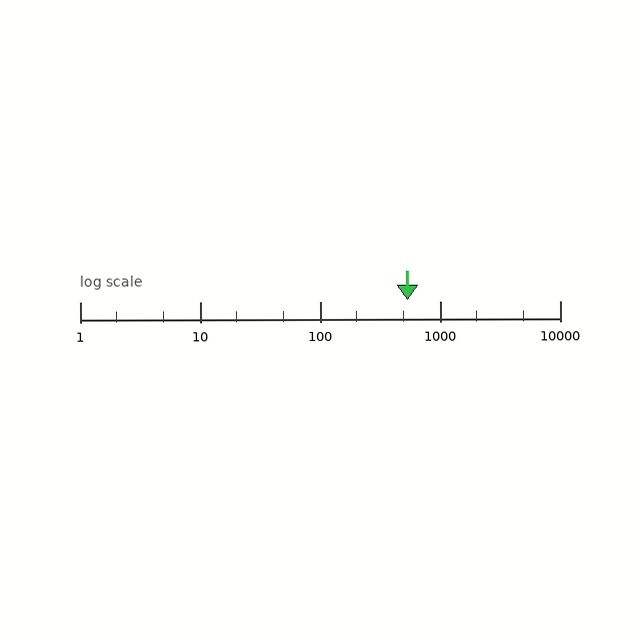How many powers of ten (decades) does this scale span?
The scale spans 4 decades, from 1 to 10000.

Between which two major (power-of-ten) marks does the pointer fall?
The pointer is between 100 and 1000.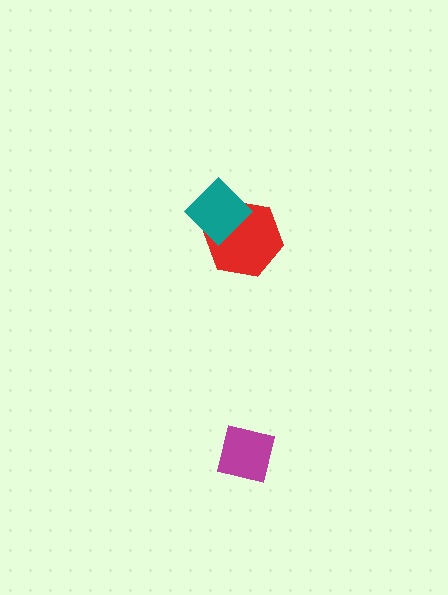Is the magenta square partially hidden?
No, no other shape covers it.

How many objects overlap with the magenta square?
0 objects overlap with the magenta square.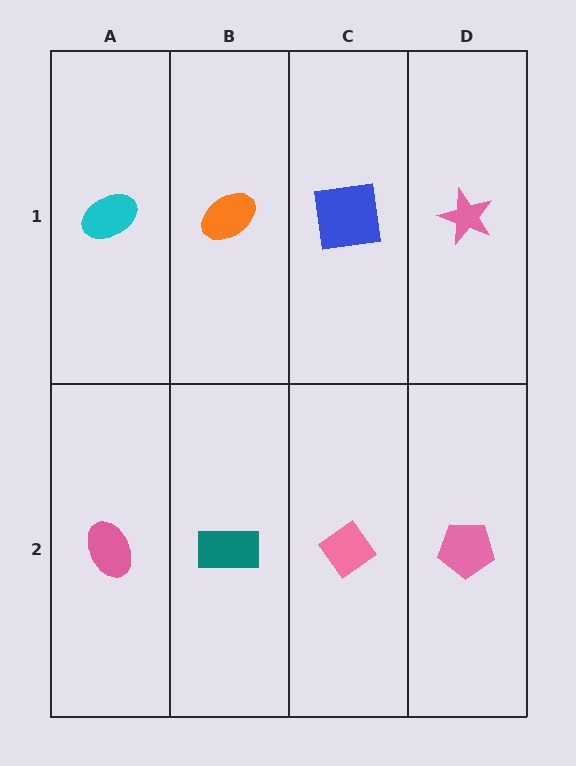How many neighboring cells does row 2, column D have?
2.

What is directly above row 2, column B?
An orange ellipse.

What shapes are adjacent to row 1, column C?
A pink diamond (row 2, column C), an orange ellipse (row 1, column B), a pink star (row 1, column D).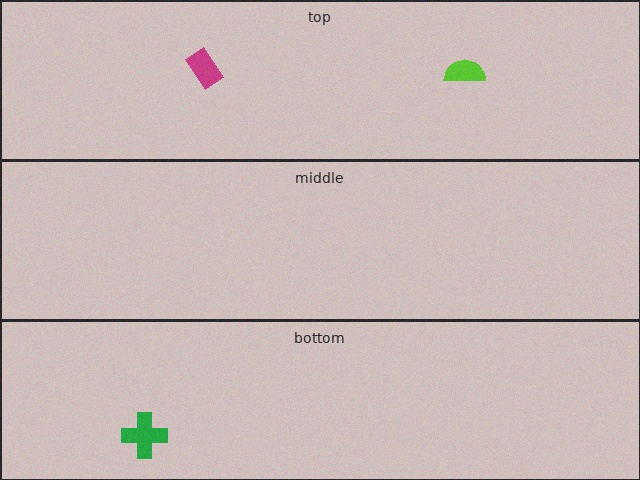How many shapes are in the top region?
2.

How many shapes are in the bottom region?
1.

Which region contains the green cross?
The bottom region.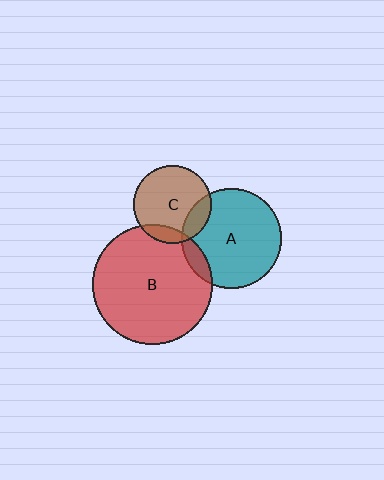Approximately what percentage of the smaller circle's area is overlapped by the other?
Approximately 15%.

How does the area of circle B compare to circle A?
Approximately 1.4 times.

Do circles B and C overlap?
Yes.